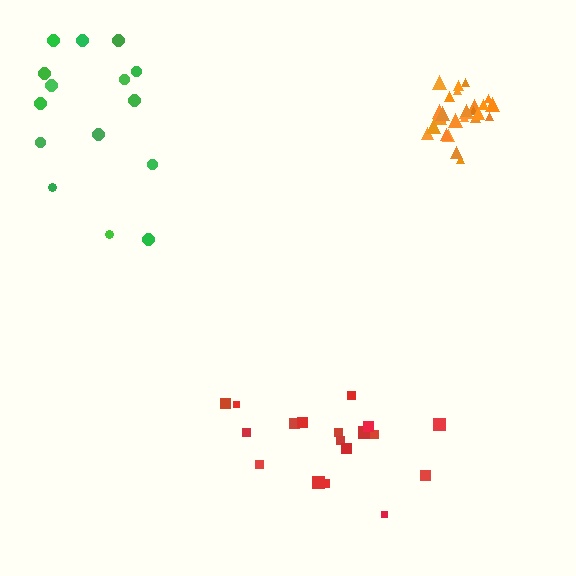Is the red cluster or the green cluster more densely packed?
Red.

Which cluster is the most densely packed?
Orange.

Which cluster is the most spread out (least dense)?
Green.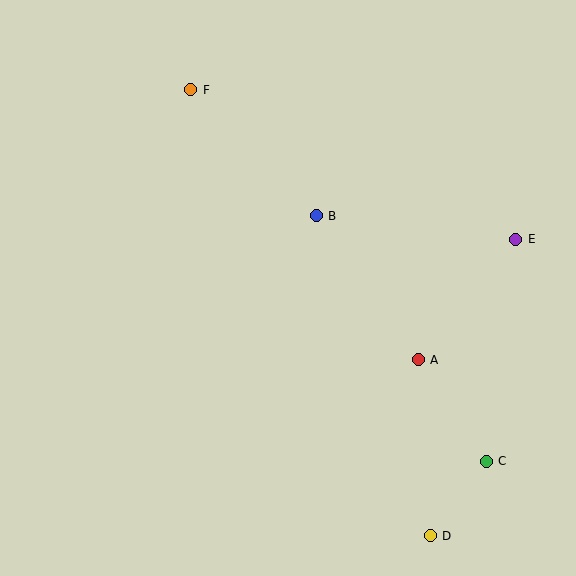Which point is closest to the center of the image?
Point B at (316, 216) is closest to the center.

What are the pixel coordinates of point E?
Point E is at (516, 239).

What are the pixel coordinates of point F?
Point F is at (191, 90).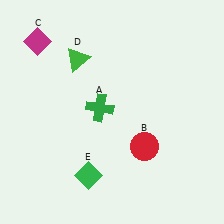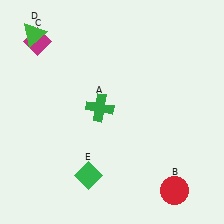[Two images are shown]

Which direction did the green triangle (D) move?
The green triangle (D) moved left.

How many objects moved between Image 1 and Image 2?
2 objects moved between the two images.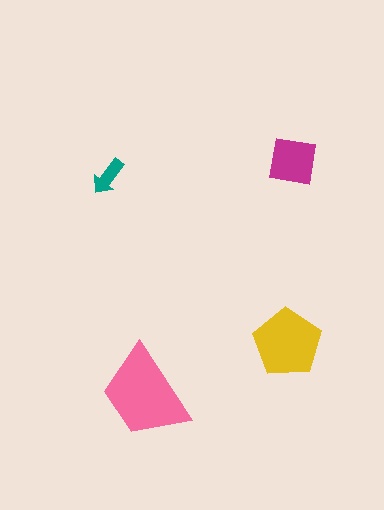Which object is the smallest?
The teal arrow.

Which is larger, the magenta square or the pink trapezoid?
The pink trapezoid.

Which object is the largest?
The pink trapezoid.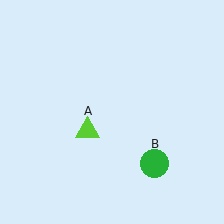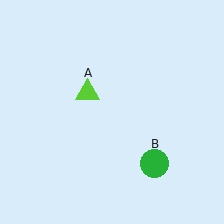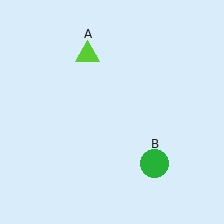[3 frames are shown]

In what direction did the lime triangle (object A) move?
The lime triangle (object A) moved up.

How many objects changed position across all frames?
1 object changed position: lime triangle (object A).